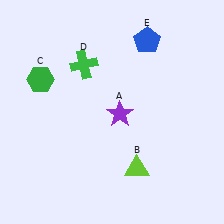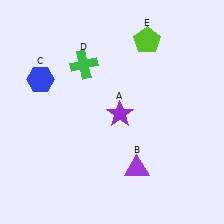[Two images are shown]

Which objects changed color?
B changed from lime to purple. C changed from green to blue. E changed from blue to lime.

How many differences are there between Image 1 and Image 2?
There are 3 differences between the two images.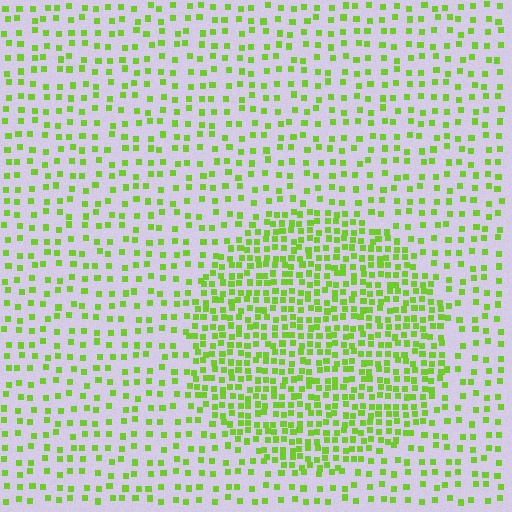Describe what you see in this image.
The image contains small lime elements arranged at two different densities. A circle-shaped region is visible where the elements are more densely packed than the surrounding area.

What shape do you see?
I see a circle.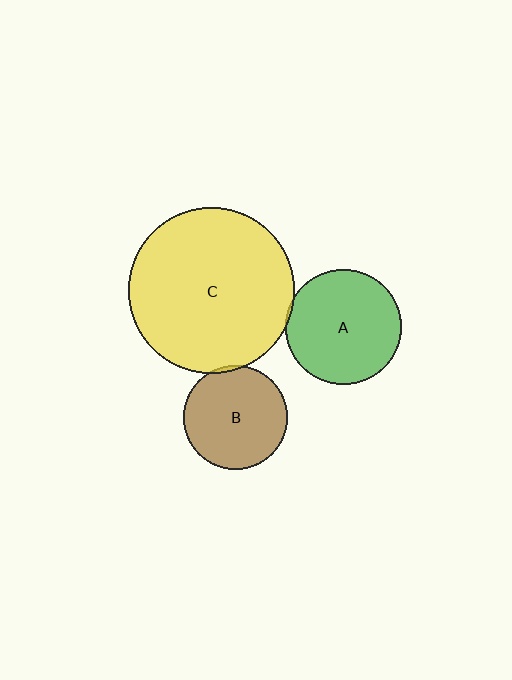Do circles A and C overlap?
Yes.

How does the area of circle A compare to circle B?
Approximately 1.2 times.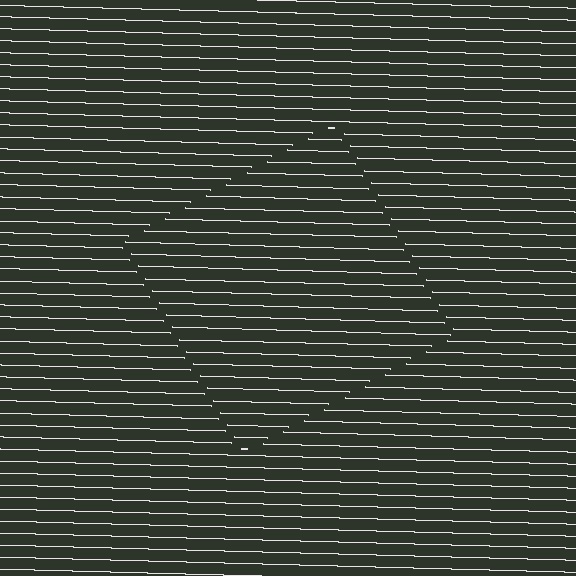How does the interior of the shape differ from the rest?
The interior of the shape contains the same grating, shifted by half a period — the contour is defined by the phase discontinuity where line-ends from the inner and outer gratings abut.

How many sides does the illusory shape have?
4 sides — the line-ends trace a square.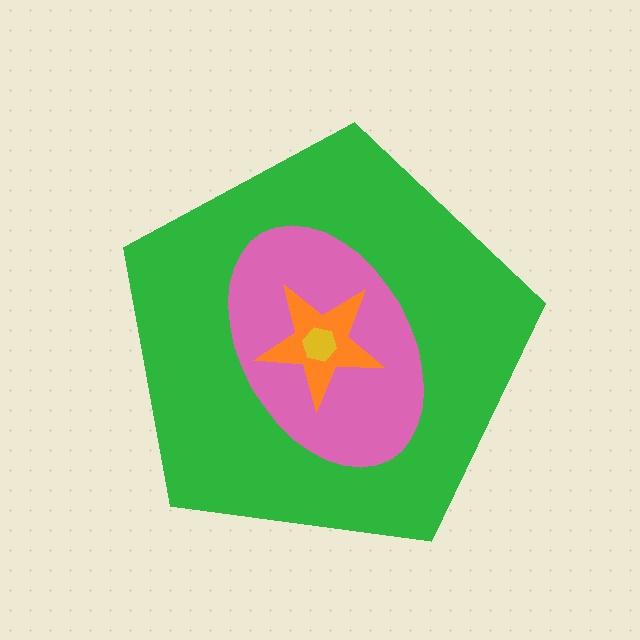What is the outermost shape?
The green pentagon.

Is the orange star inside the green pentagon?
Yes.